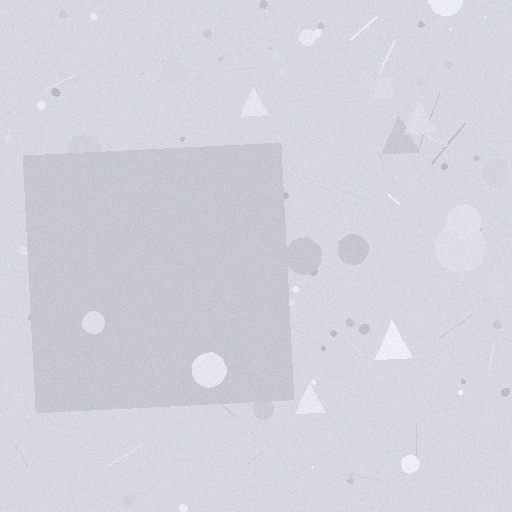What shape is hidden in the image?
A square is hidden in the image.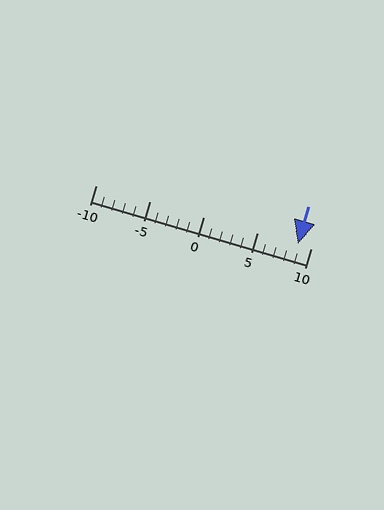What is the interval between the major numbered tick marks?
The major tick marks are spaced 5 units apart.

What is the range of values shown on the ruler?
The ruler shows values from -10 to 10.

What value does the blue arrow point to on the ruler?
The blue arrow points to approximately 9.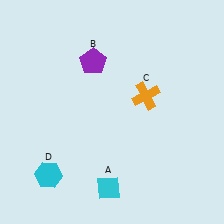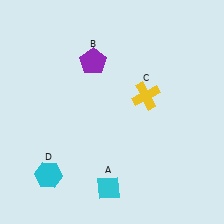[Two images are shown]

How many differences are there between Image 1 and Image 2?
There is 1 difference between the two images.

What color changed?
The cross (C) changed from orange in Image 1 to yellow in Image 2.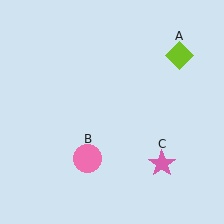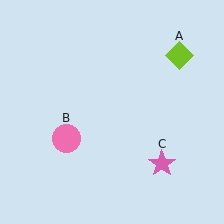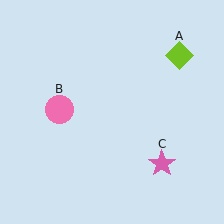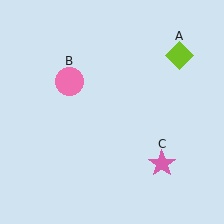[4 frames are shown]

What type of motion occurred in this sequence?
The pink circle (object B) rotated clockwise around the center of the scene.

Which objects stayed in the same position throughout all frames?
Lime diamond (object A) and pink star (object C) remained stationary.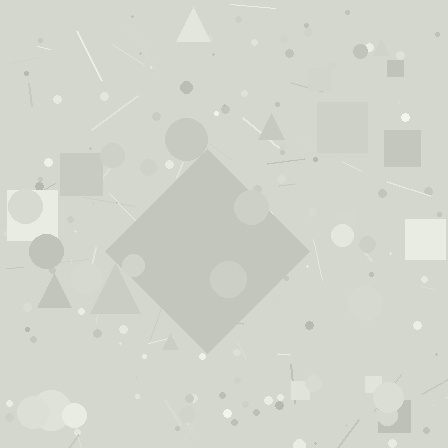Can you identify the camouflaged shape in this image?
The camouflaged shape is a diamond.